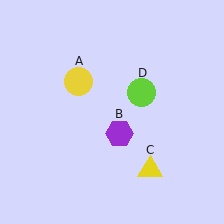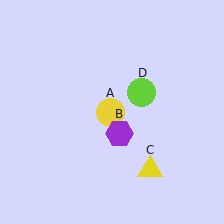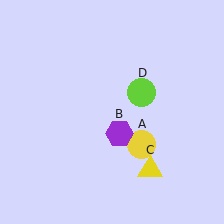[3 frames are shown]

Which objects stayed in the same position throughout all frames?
Purple hexagon (object B) and yellow triangle (object C) and lime circle (object D) remained stationary.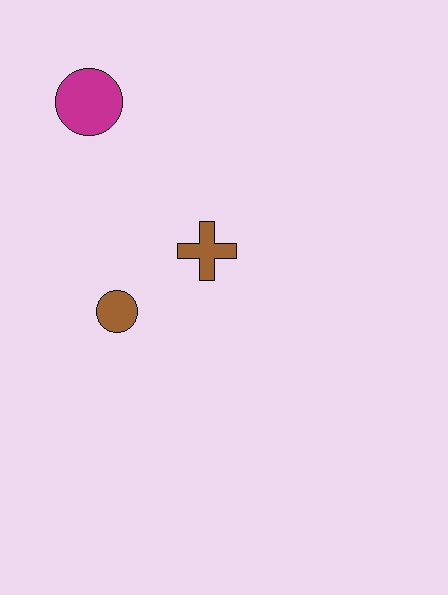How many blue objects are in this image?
There are no blue objects.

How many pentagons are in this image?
There are no pentagons.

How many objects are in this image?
There are 3 objects.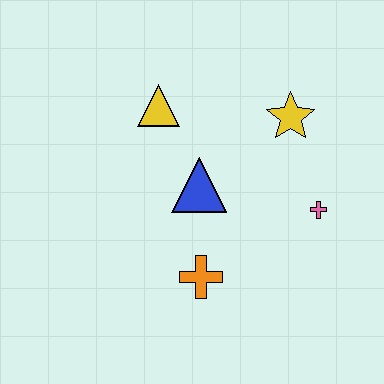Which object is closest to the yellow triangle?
The blue triangle is closest to the yellow triangle.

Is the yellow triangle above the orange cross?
Yes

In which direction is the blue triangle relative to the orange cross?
The blue triangle is above the orange cross.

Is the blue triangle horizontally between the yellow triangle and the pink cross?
Yes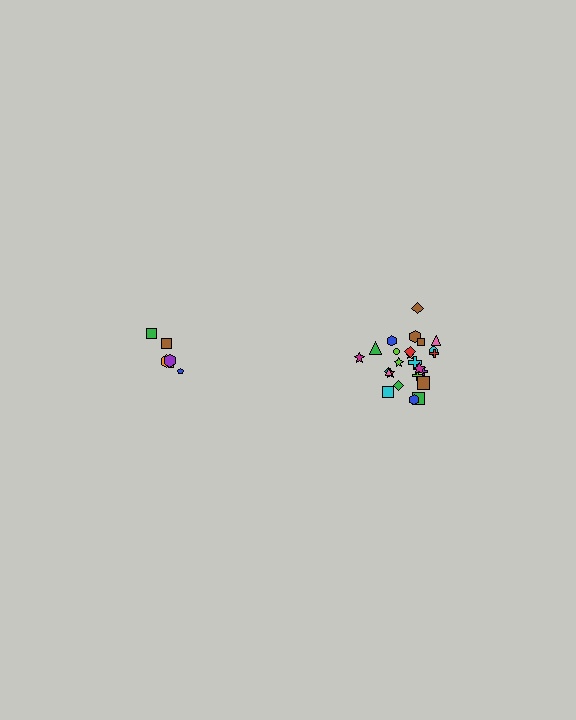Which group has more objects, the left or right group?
The right group.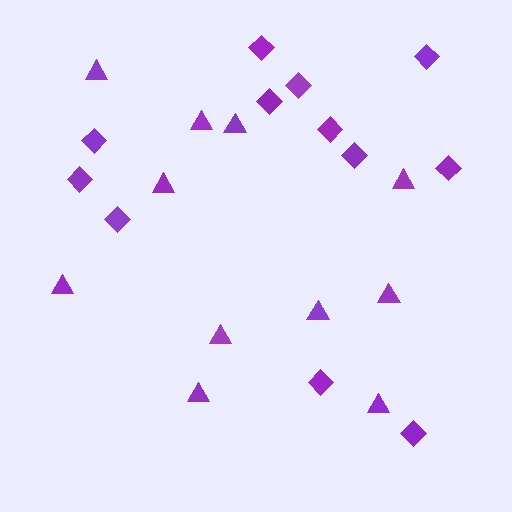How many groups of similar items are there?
There are 2 groups: one group of triangles (11) and one group of diamonds (12).